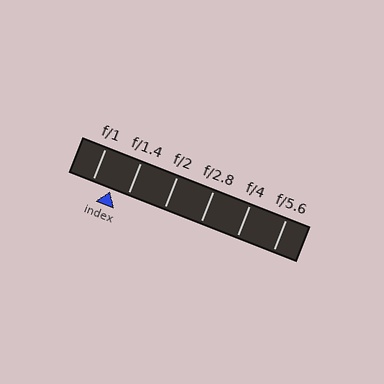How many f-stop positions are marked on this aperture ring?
There are 6 f-stop positions marked.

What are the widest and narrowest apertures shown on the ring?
The widest aperture shown is f/1 and the narrowest is f/5.6.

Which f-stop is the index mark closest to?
The index mark is closest to f/1.4.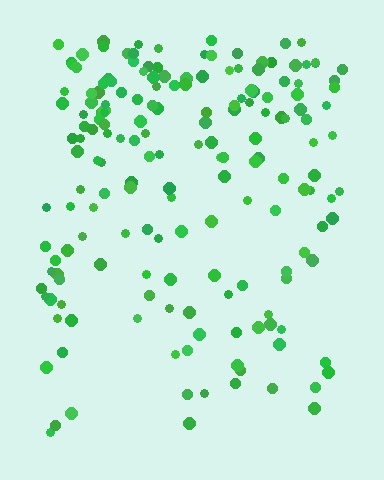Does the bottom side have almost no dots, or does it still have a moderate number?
Still a moderate number, just noticeably fewer than the top.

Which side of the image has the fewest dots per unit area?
The bottom.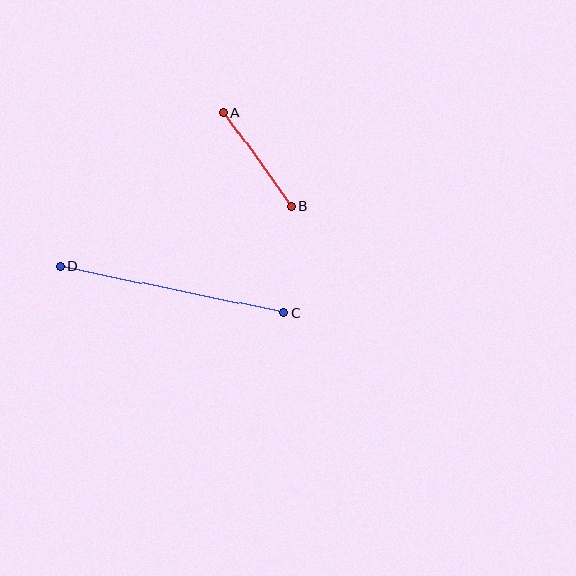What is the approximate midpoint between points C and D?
The midpoint is at approximately (172, 290) pixels.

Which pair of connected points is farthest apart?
Points C and D are farthest apart.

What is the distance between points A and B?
The distance is approximately 116 pixels.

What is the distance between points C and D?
The distance is approximately 229 pixels.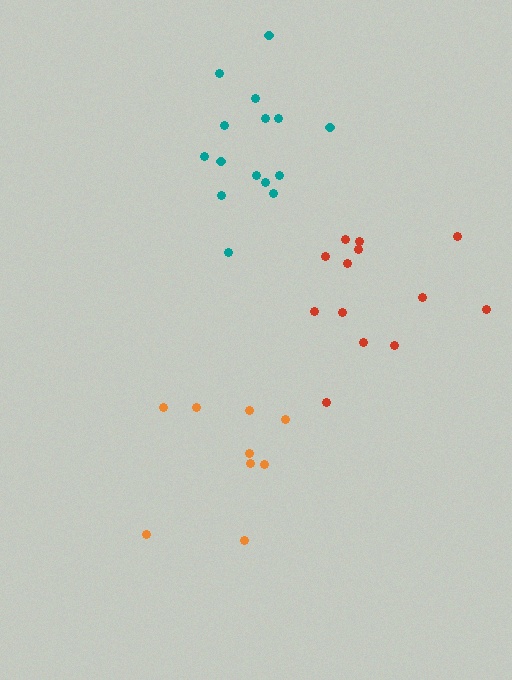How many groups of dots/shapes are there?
There are 3 groups.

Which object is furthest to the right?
The red cluster is rightmost.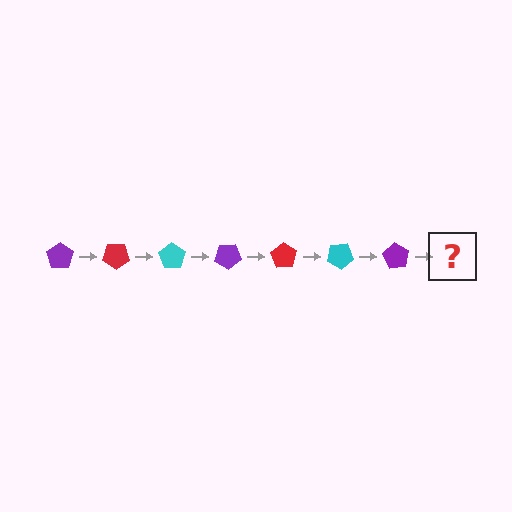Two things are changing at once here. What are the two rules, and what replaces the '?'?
The two rules are that it rotates 35 degrees each step and the color cycles through purple, red, and cyan. The '?' should be a red pentagon, rotated 245 degrees from the start.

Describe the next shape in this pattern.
It should be a red pentagon, rotated 245 degrees from the start.